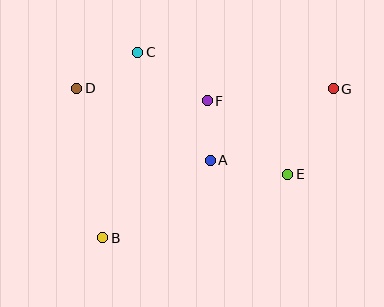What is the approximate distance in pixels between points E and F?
The distance between E and F is approximately 109 pixels.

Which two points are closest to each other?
Points A and F are closest to each other.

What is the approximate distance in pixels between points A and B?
The distance between A and B is approximately 133 pixels.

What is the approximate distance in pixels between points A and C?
The distance between A and C is approximately 130 pixels.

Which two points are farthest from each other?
Points B and G are farthest from each other.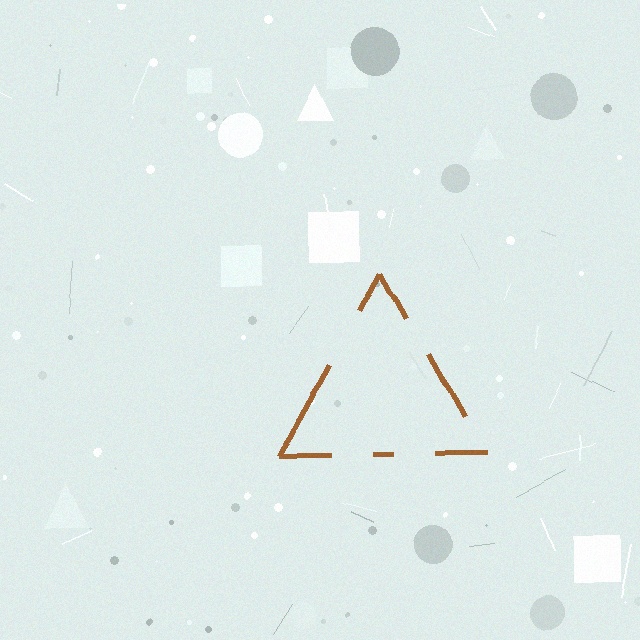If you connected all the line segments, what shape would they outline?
They would outline a triangle.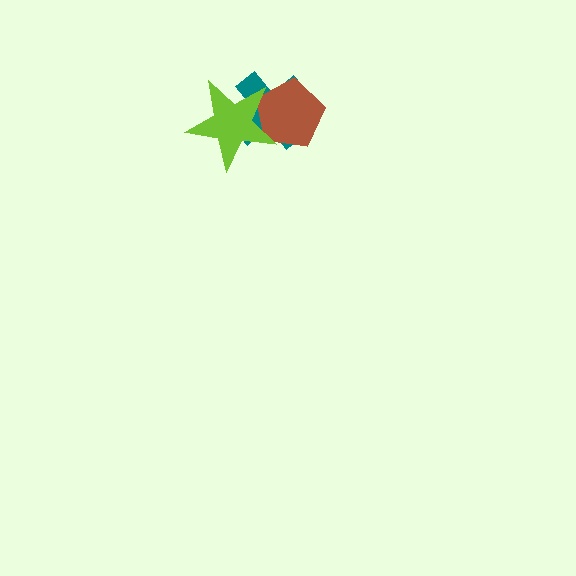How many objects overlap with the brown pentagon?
2 objects overlap with the brown pentagon.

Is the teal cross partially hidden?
Yes, it is partially covered by another shape.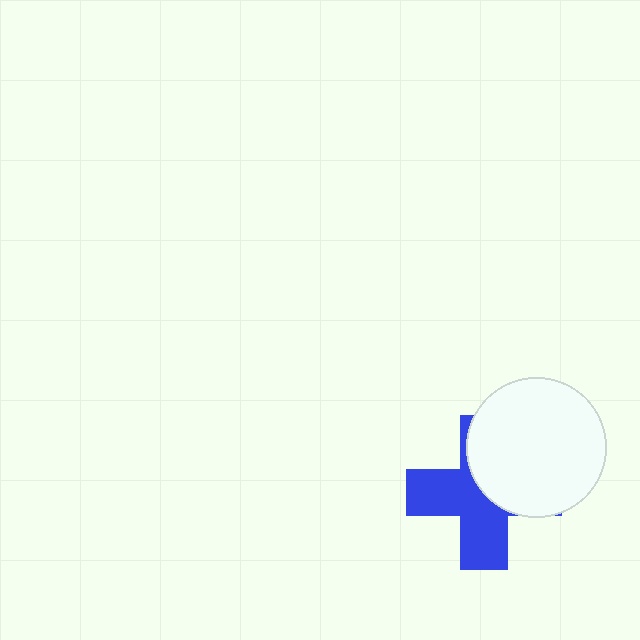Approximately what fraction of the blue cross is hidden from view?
Roughly 45% of the blue cross is hidden behind the white circle.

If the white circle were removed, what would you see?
You would see the complete blue cross.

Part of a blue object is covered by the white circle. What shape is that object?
It is a cross.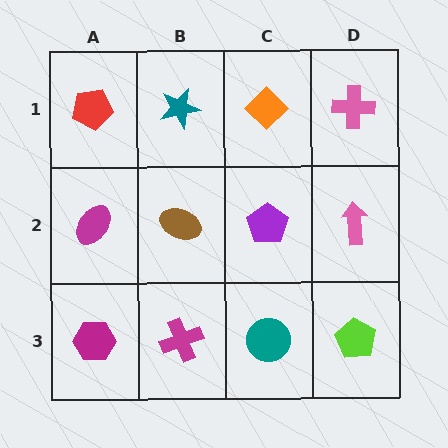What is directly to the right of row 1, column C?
A pink cross.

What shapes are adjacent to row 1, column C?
A purple pentagon (row 2, column C), a teal star (row 1, column B), a pink cross (row 1, column D).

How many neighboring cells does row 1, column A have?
2.